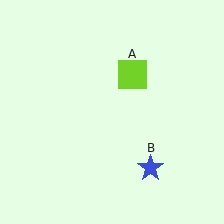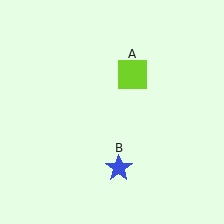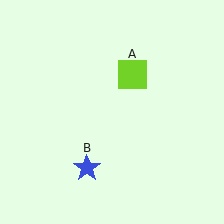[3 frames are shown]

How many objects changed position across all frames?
1 object changed position: blue star (object B).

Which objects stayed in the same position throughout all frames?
Lime square (object A) remained stationary.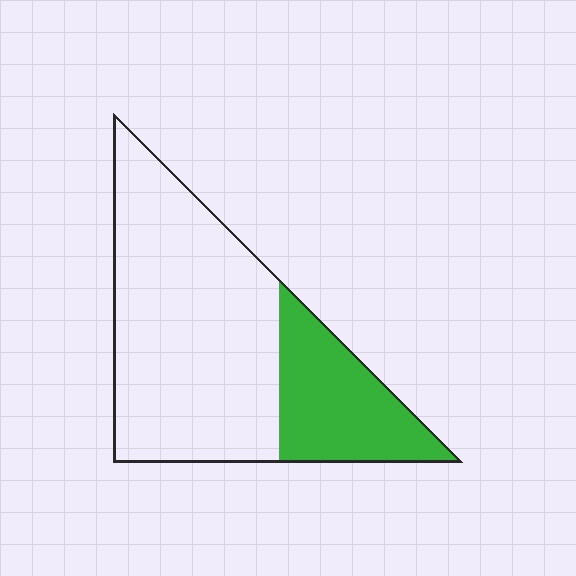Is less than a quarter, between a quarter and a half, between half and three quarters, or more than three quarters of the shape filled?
Between a quarter and a half.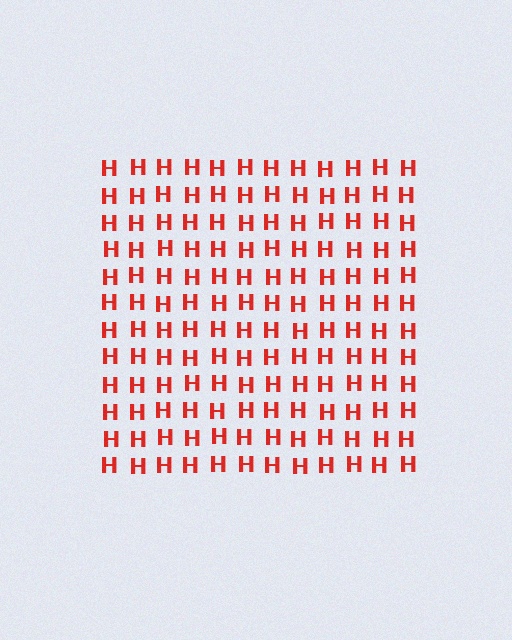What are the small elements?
The small elements are letter H's.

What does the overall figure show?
The overall figure shows a square.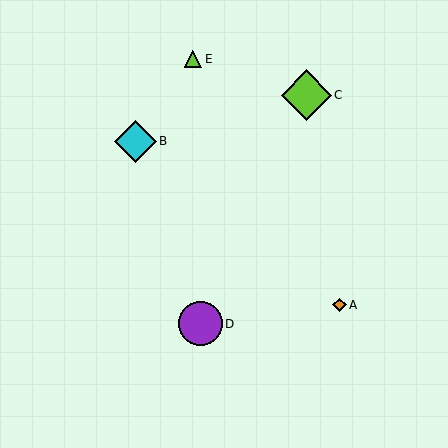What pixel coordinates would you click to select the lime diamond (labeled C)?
Click at (306, 95) to select the lime diamond C.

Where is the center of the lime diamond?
The center of the lime diamond is at (306, 95).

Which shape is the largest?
The lime diamond (labeled C) is the largest.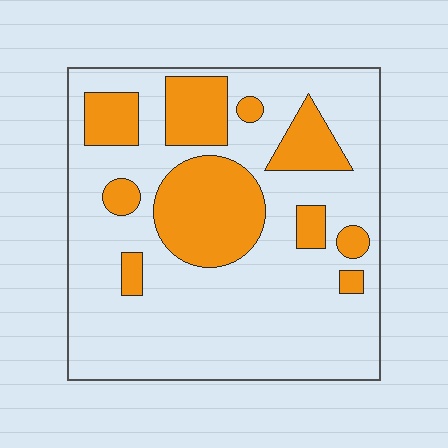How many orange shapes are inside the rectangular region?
10.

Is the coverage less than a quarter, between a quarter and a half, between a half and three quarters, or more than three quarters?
Between a quarter and a half.